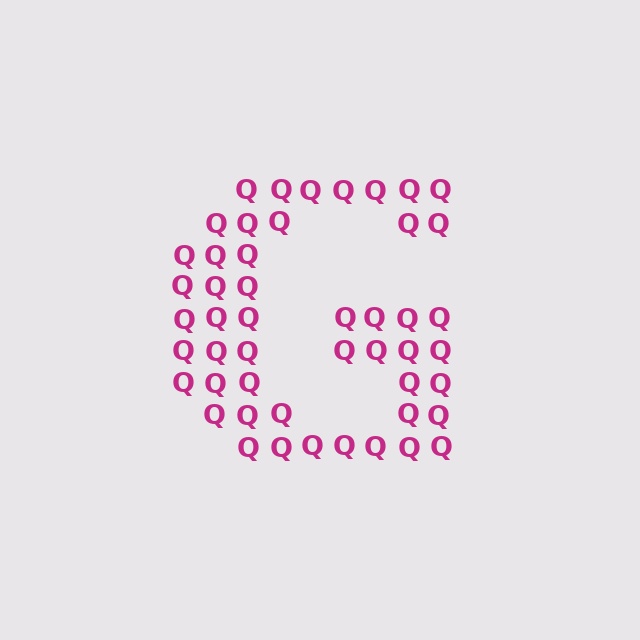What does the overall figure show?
The overall figure shows the letter G.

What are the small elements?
The small elements are letter Q's.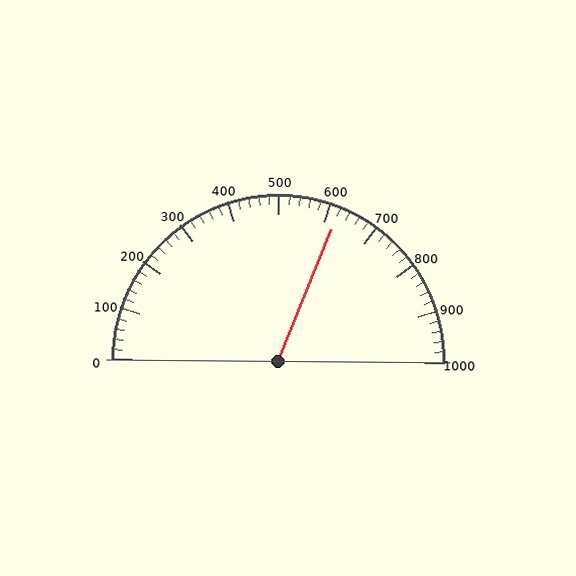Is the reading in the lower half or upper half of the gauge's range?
The reading is in the upper half of the range (0 to 1000).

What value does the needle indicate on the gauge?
The needle indicates approximately 620.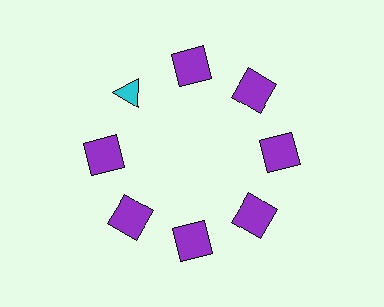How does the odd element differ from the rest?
It differs in both color (cyan instead of purple) and shape (triangle instead of square).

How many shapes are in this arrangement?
There are 8 shapes arranged in a ring pattern.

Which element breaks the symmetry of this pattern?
The cyan triangle at roughly the 10 o'clock position breaks the symmetry. All other shapes are purple squares.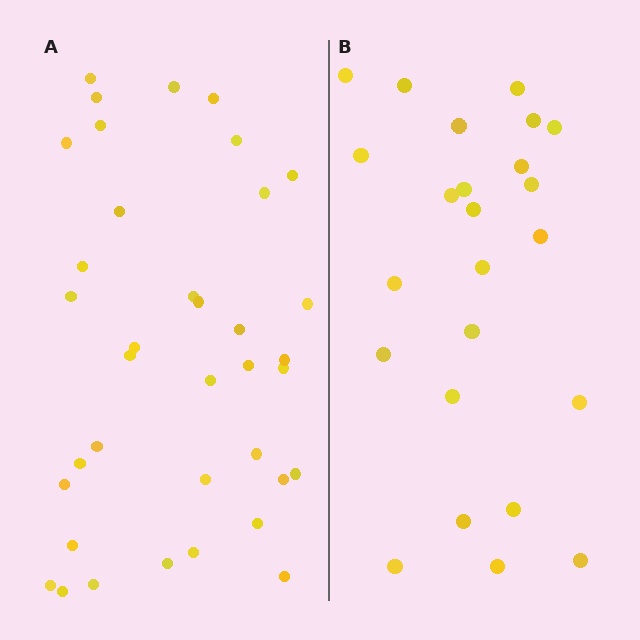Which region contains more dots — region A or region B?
Region A (the left region) has more dots.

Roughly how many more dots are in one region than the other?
Region A has approximately 15 more dots than region B.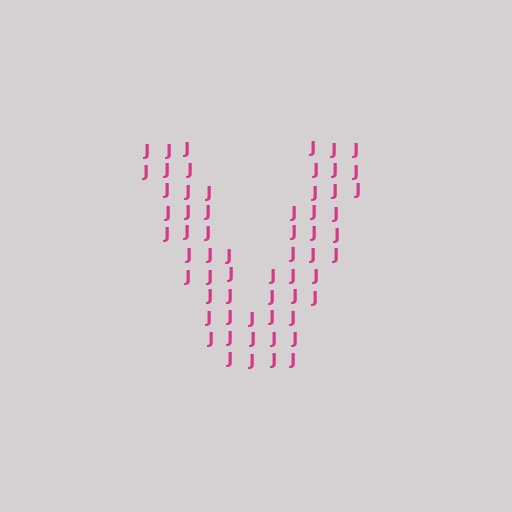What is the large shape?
The large shape is the letter V.